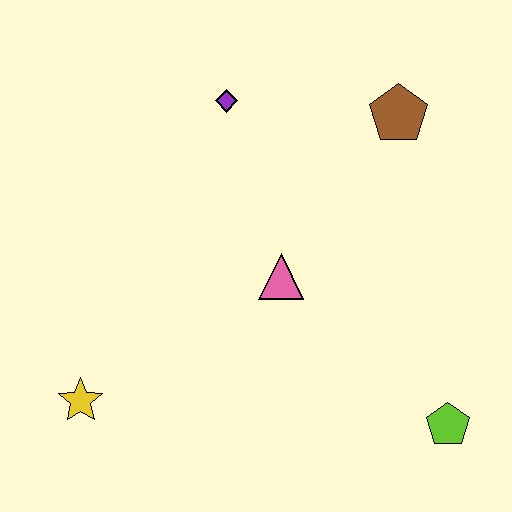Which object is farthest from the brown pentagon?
The yellow star is farthest from the brown pentagon.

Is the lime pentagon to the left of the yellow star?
No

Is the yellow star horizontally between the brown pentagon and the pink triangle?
No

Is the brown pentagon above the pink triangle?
Yes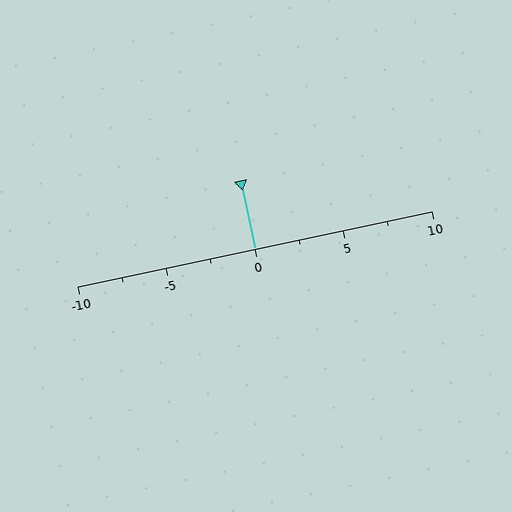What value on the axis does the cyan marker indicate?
The marker indicates approximately 0.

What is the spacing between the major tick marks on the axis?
The major ticks are spaced 5 apart.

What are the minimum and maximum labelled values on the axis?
The axis runs from -10 to 10.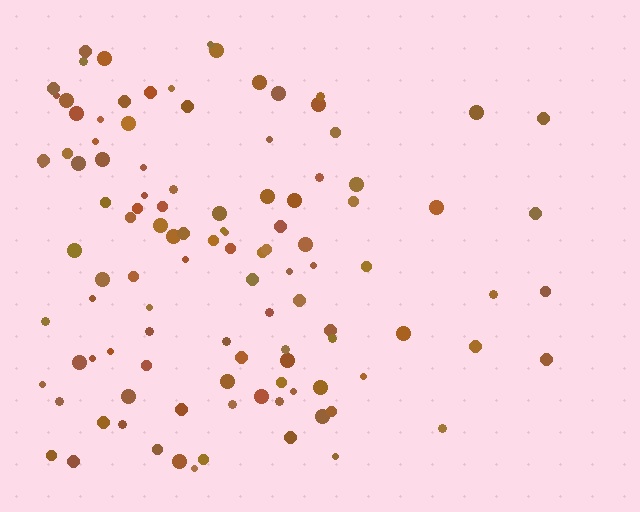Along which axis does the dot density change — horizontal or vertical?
Horizontal.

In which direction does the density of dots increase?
From right to left, with the left side densest.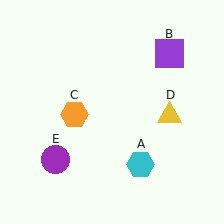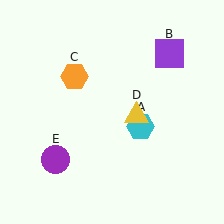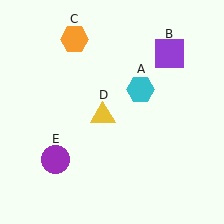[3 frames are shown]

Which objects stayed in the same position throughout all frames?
Purple square (object B) and purple circle (object E) remained stationary.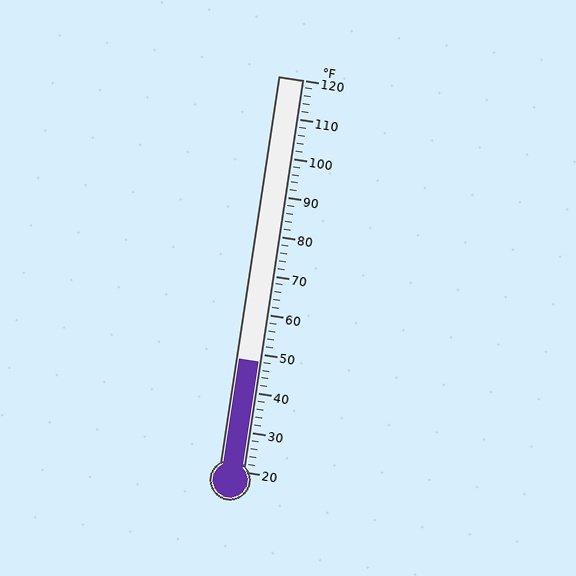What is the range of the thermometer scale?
The thermometer scale ranges from 20°F to 120°F.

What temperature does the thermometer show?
The thermometer shows approximately 48°F.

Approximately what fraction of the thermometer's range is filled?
The thermometer is filled to approximately 30% of its range.